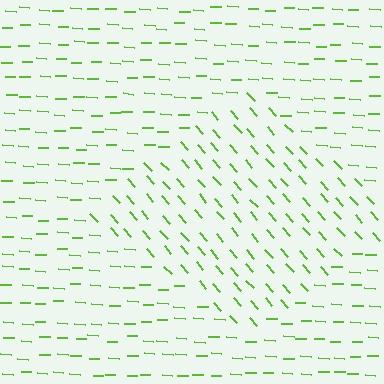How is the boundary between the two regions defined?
The boundary is defined purely by a change in line orientation (approximately 45 degrees difference). All lines are the same color and thickness.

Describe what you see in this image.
The image is filled with small lime line segments. A diamond region in the image has lines oriented differently from the surrounding lines, creating a visible texture boundary.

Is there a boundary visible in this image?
Yes, there is a texture boundary formed by a change in line orientation.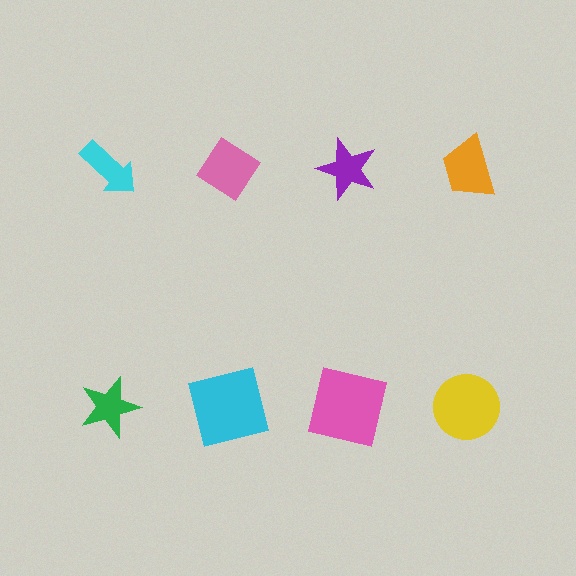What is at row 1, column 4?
An orange trapezoid.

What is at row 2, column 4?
A yellow circle.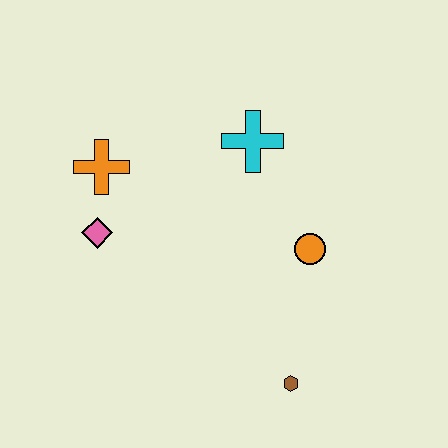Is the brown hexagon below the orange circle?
Yes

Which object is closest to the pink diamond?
The orange cross is closest to the pink diamond.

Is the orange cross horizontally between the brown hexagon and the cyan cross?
No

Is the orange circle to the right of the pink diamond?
Yes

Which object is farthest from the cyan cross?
The brown hexagon is farthest from the cyan cross.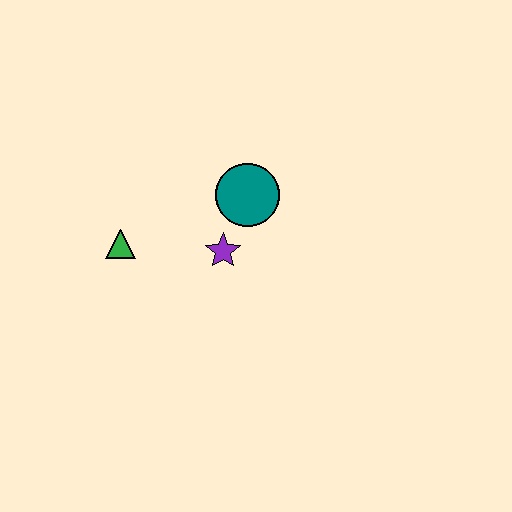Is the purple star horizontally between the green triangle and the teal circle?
Yes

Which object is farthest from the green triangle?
The teal circle is farthest from the green triangle.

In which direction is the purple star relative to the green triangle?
The purple star is to the right of the green triangle.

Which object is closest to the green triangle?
The purple star is closest to the green triangle.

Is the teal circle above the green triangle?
Yes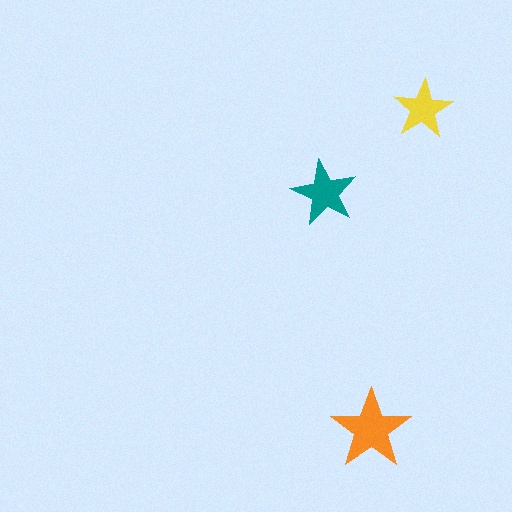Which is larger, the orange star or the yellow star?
The orange one.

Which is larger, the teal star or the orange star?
The orange one.